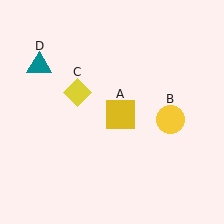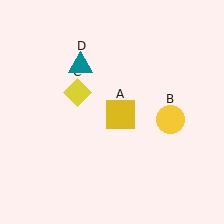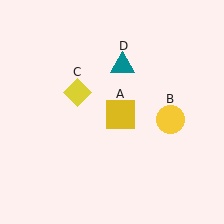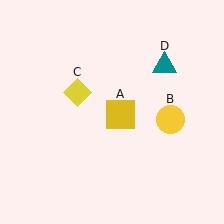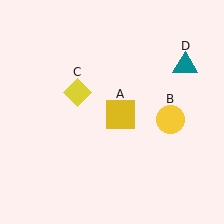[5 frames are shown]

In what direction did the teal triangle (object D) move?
The teal triangle (object D) moved right.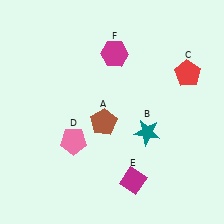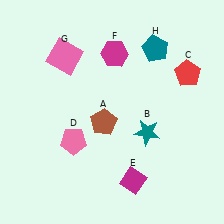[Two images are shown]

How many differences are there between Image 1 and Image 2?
There are 2 differences between the two images.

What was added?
A pink square (G), a teal pentagon (H) were added in Image 2.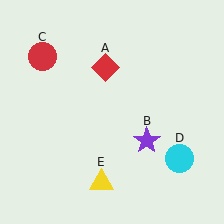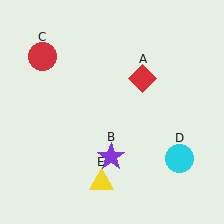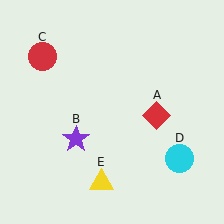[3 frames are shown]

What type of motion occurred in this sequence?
The red diamond (object A), purple star (object B) rotated clockwise around the center of the scene.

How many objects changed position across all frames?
2 objects changed position: red diamond (object A), purple star (object B).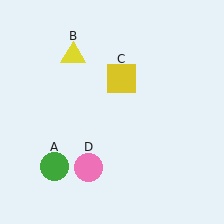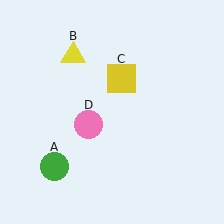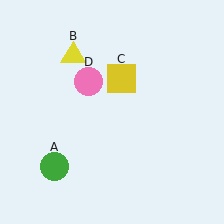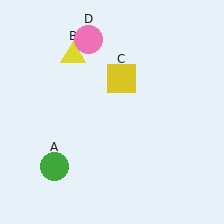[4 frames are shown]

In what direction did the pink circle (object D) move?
The pink circle (object D) moved up.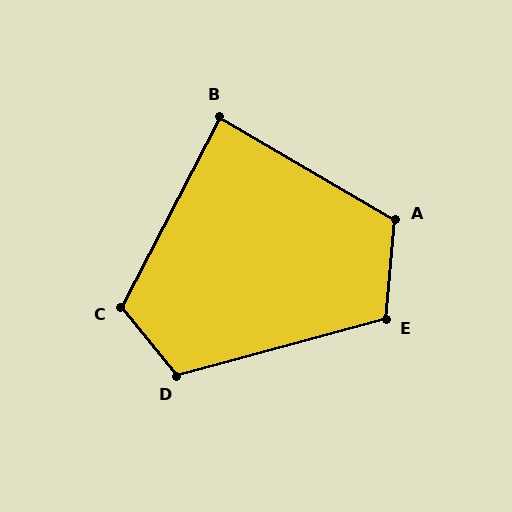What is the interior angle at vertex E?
Approximately 111 degrees (obtuse).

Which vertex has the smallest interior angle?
B, at approximately 87 degrees.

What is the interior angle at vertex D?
Approximately 113 degrees (obtuse).